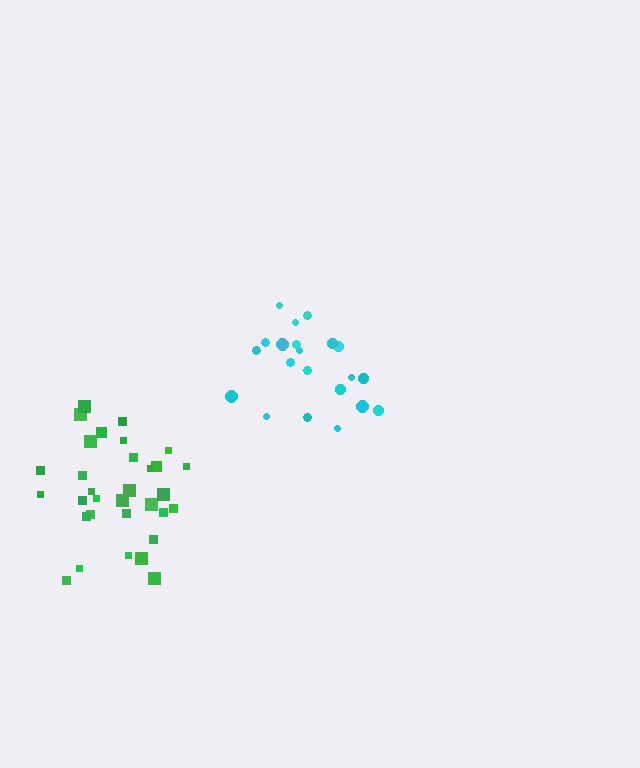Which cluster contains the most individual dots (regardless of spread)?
Green (32).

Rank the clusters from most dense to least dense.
green, cyan.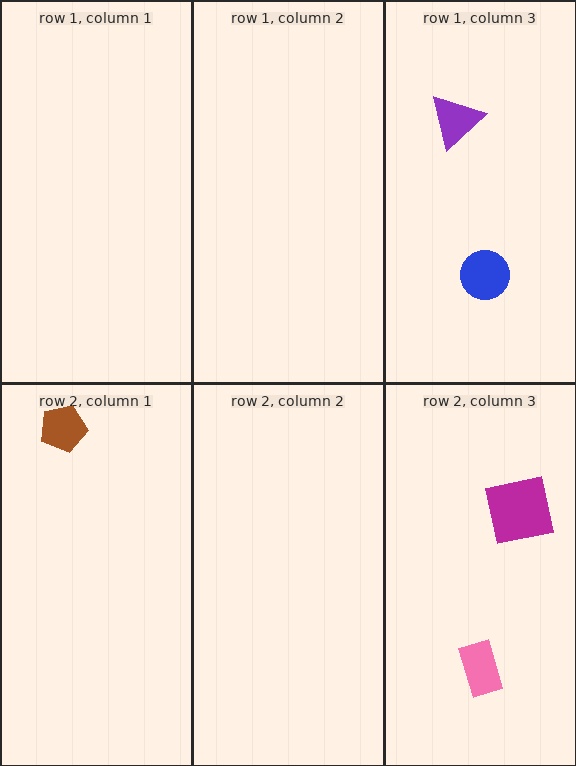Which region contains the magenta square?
The row 2, column 3 region.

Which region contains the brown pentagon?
The row 2, column 1 region.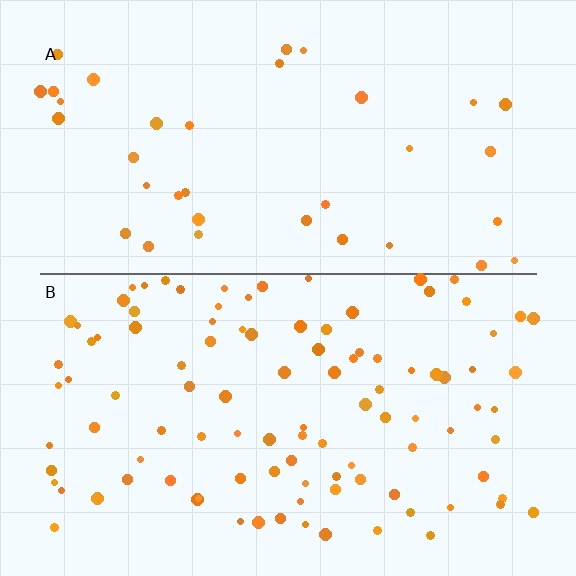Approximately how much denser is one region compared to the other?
Approximately 2.8× — region B over region A.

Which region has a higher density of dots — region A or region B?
B (the bottom).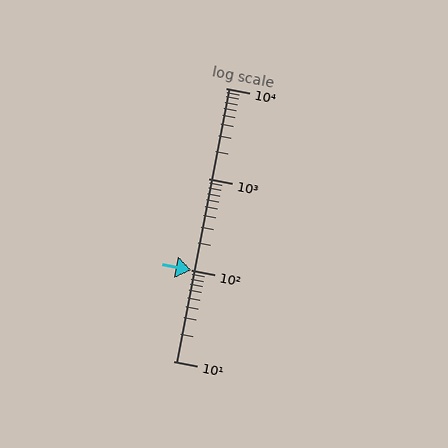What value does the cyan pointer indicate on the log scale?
The pointer indicates approximately 100.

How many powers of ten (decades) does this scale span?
The scale spans 3 decades, from 10 to 10000.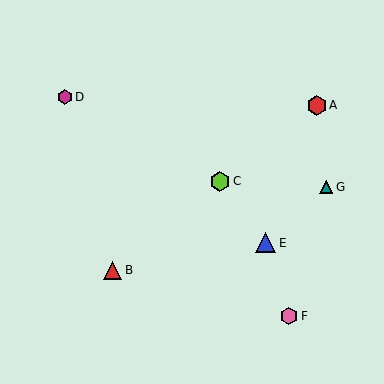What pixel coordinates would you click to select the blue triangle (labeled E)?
Click at (265, 243) to select the blue triangle E.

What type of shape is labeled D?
Shape D is a magenta hexagon.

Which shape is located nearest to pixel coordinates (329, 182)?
The teal triangle (labeled G) at (326, 187) is nearest to that location.